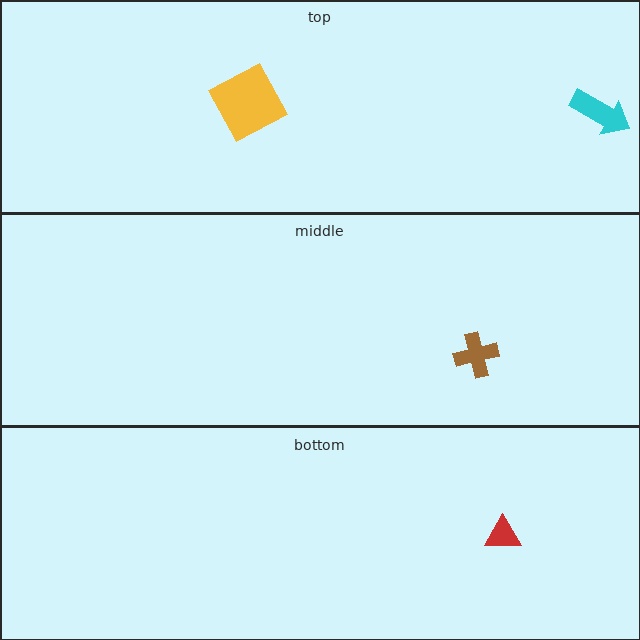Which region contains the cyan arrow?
The top region.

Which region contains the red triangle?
The bottom region.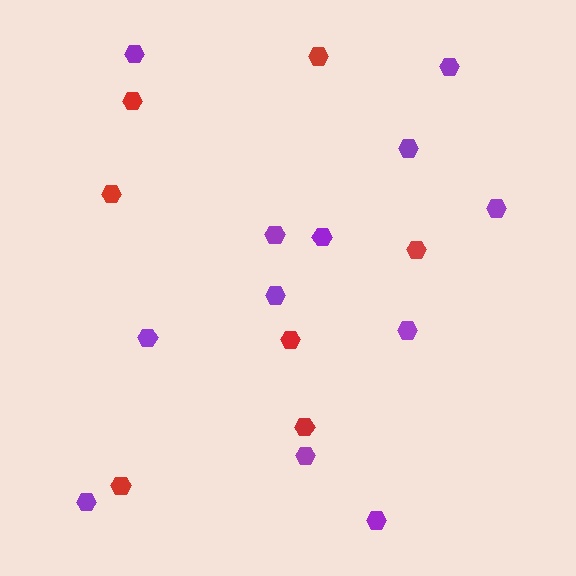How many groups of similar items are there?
There are 2 groups: one group of purple hexagons (12) and one group of red hexagons (7).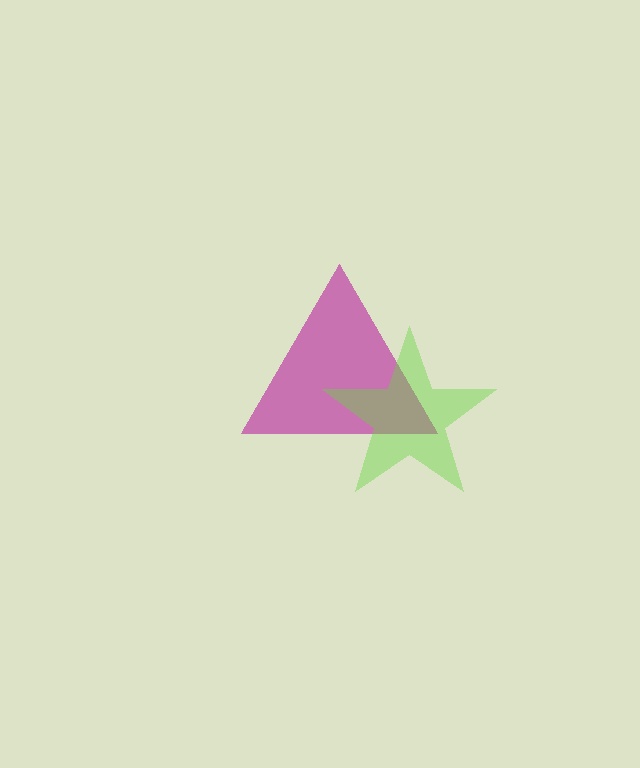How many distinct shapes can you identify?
There are 2 distinct shapes: a magenta triangle, a lime star.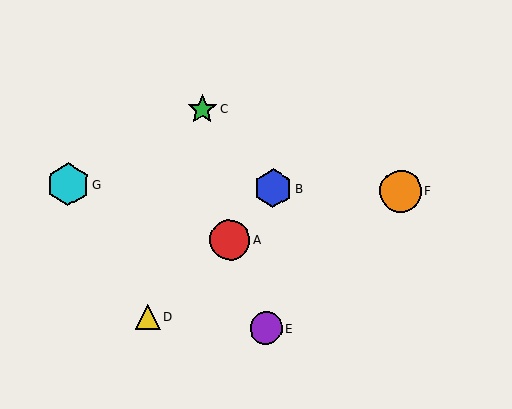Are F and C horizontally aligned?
No, F is at y≈191 and C is at y≈109.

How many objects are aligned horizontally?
3 objects (B, F, G) are aligned horizontally.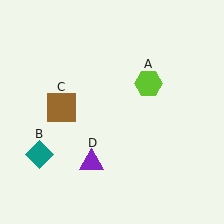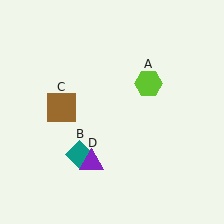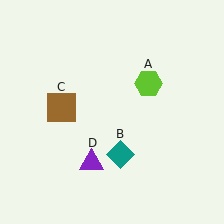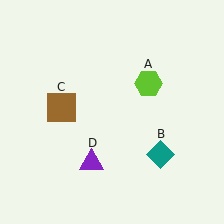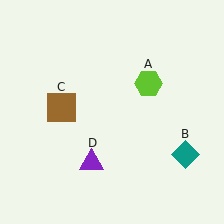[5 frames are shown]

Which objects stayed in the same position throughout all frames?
Lime hexagon (object A) and brown square (object C) and purple triangle (object D) remained stationary.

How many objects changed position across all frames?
1 object changed position: teal diamond (object B).